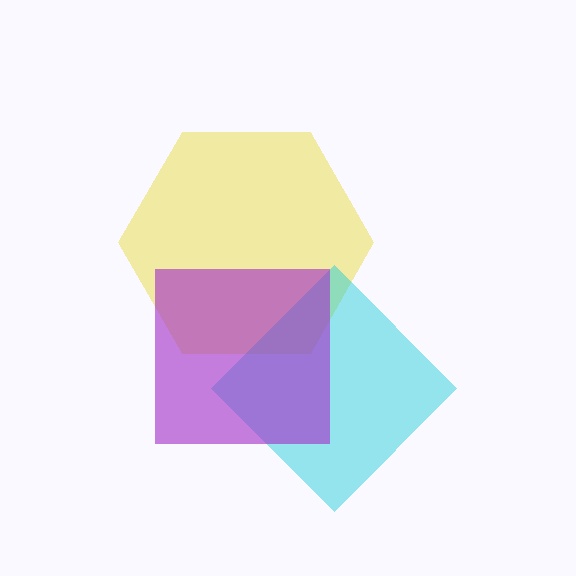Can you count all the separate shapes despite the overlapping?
Yes, there are 3 separate shapes.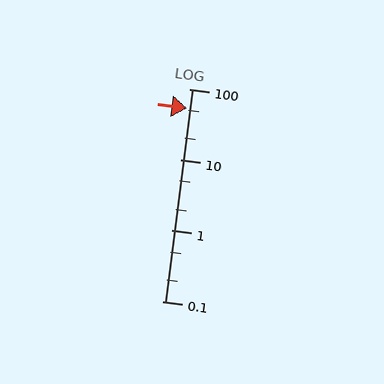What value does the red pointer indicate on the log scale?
The pointer indicates approximately 54.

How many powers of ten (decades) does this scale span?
The scale spans 3 decades, from 0.1 to 100.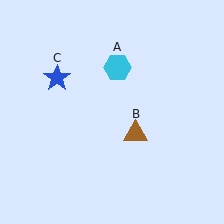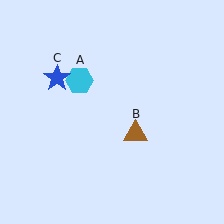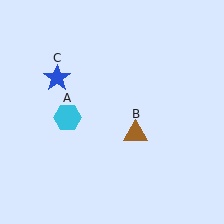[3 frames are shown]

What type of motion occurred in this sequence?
The cyan hexagon (object A) rotated counterclockwise around the center of the scene.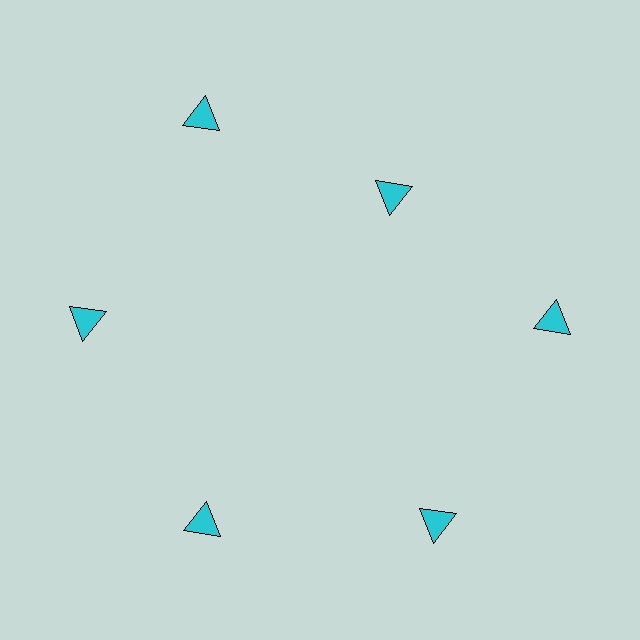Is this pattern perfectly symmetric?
No. The 6 cyan triangles are arranged in a ring, but one element near the 1 o'clock position is pulled inward toward the center, breaking the 6-fold rotational symmetry.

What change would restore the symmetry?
The symmetry would be restored by moving it outward, back onto the ring so that all 6 triangles sit at equal angles and equal distance from the center.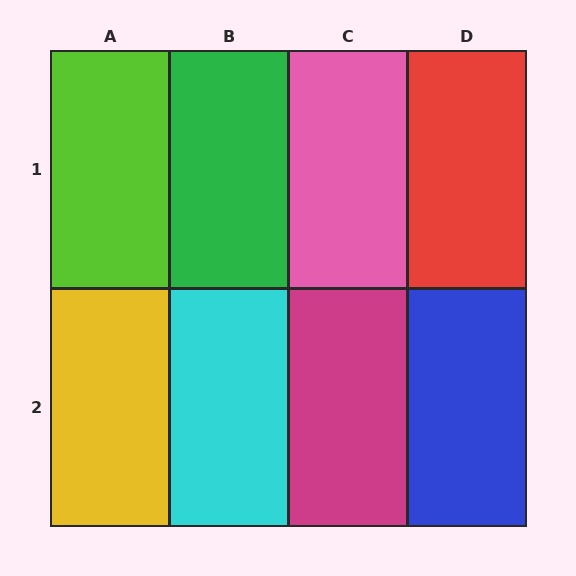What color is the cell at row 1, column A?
Lime.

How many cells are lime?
1 cell is lime.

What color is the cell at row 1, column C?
Pink.